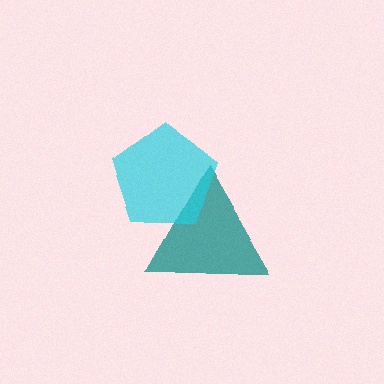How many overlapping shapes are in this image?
There are 2 overlapping shapes in the image.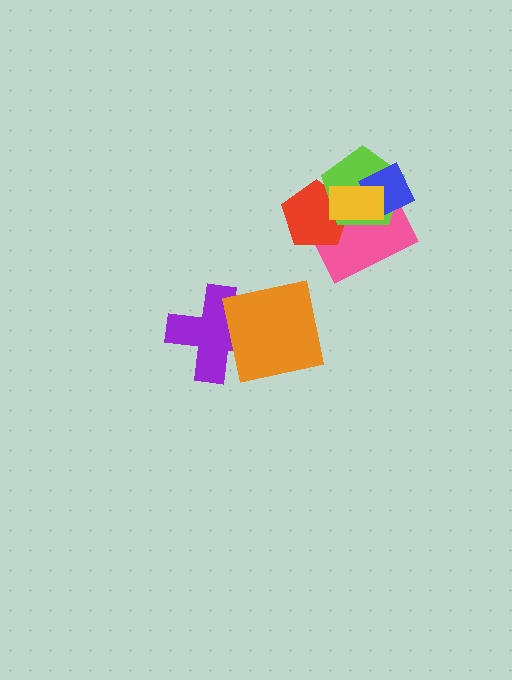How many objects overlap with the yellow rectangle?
4 objects overlap with the yellow rectangle.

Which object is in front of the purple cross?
The orange square is in front of the purple cross.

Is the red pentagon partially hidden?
Yes, it is partially covered by another shape.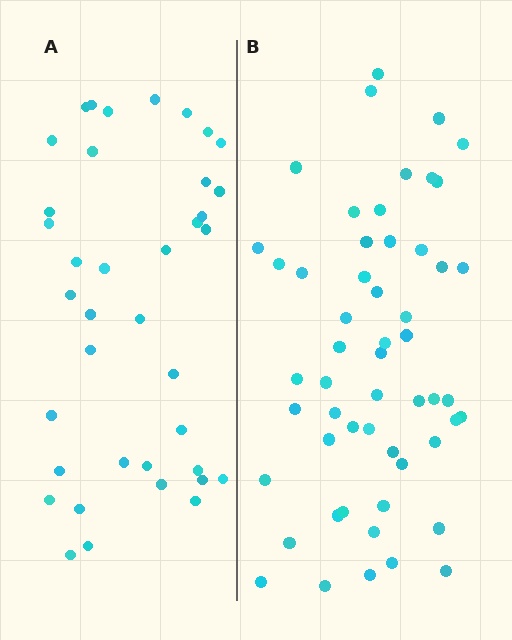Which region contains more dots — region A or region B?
Region B (the right region) has more dots.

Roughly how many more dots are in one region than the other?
Region B has approximately 15 more dots than region A.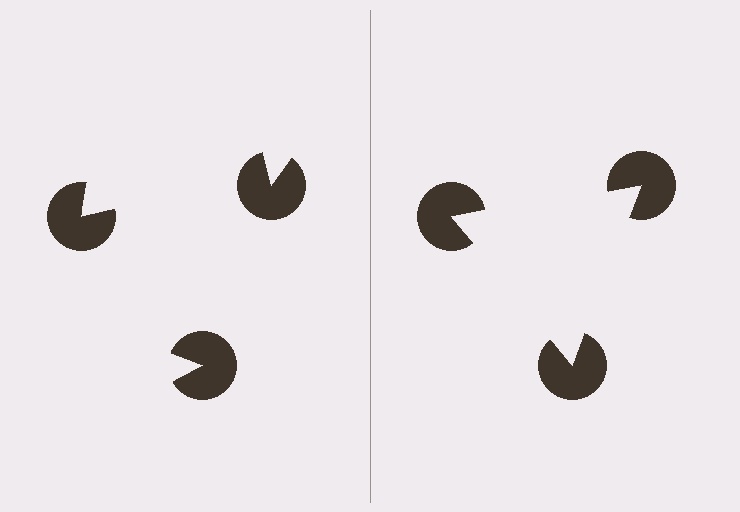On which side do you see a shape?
An illusory triangle appears on the right side. On the left side the wedge cuts are rotated, so no coherent shape forms.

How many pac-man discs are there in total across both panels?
6 — 3 on each side.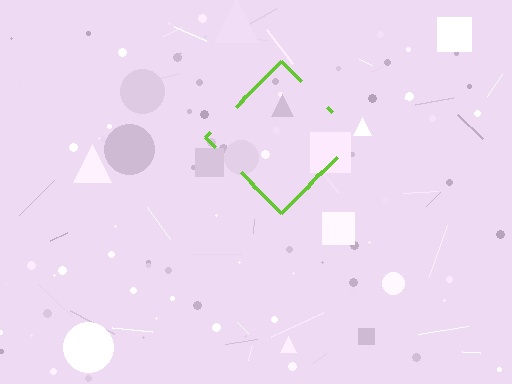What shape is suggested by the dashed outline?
The dashed outline suggests a diamond.